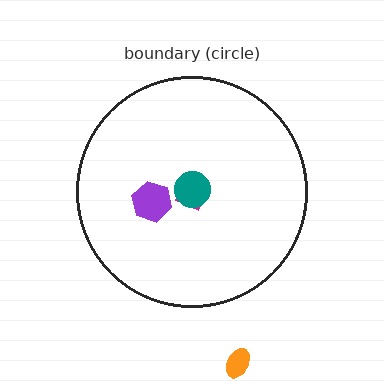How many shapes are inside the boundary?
3 inside, 1 outside.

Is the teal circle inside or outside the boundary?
Inside.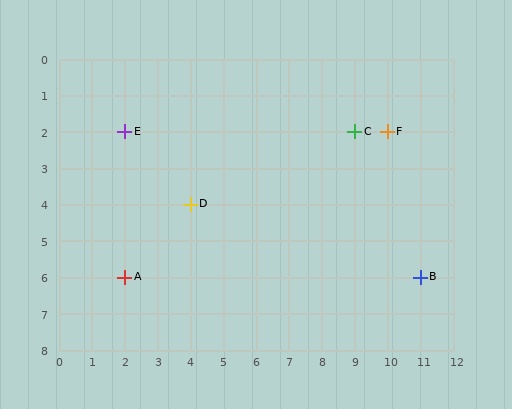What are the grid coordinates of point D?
Point D is at grid coordinates (4, 4).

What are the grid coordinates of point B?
Point B is at grid coordinates (11, 6).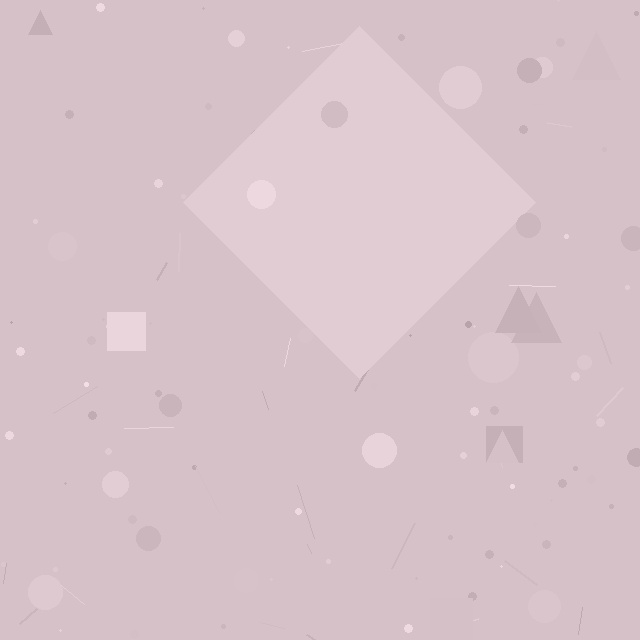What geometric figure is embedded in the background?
A diamond is embedded in the background.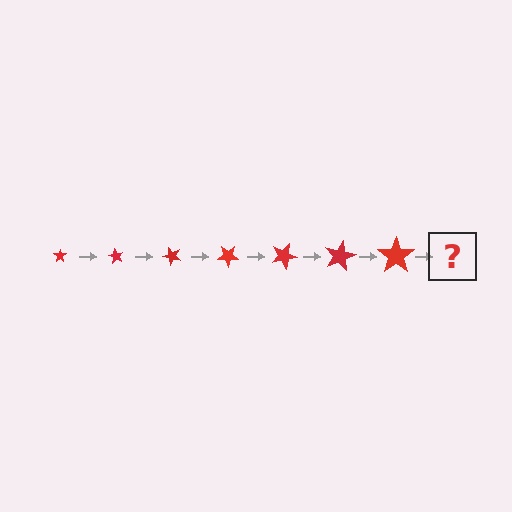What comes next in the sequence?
The next element should be a star, larger than the previous one and rotated 420 degrees from the start.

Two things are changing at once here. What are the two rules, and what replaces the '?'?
The two rules are that the star grows larger each step and it rotates 60 degrees each step. The '?' should be a star, larger than the previous one and rotated 420 degrees from the start.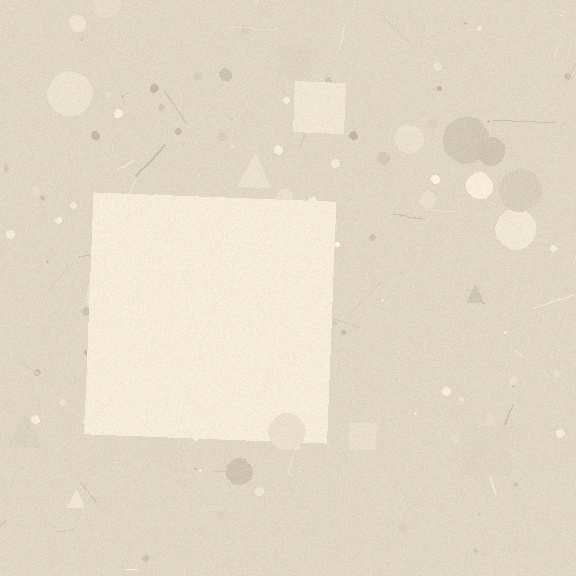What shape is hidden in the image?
A square is hidden in the image.